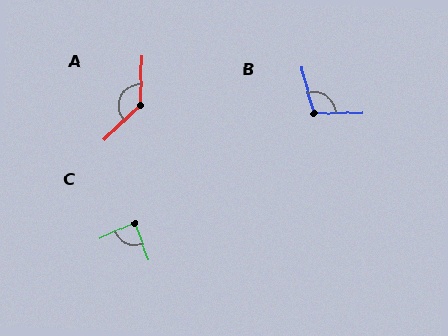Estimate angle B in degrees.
Approximately 104 degrees.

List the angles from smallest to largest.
C (86°), B (104°), A (135°).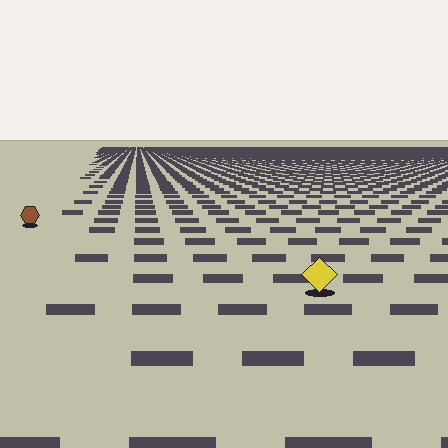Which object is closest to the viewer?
The yellow diamond is closest. The texture marks near it are larger and more spread out.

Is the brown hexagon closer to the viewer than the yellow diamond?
No. The yellow diamond is closer — you can tell from the texture gradient: the ground texture is coarser near it.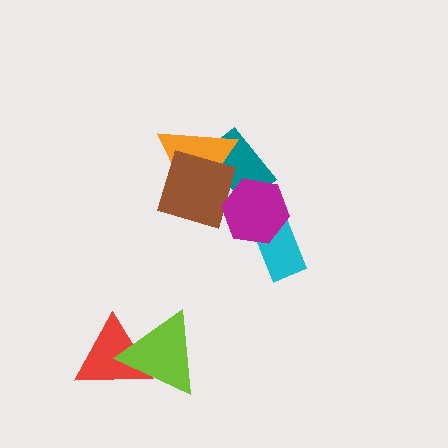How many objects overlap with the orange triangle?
2 objects overlap with the orange triangle.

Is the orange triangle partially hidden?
Yes, it is partially covered by another shape.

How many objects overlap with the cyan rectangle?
1 object overlaps with the cyan rectangle.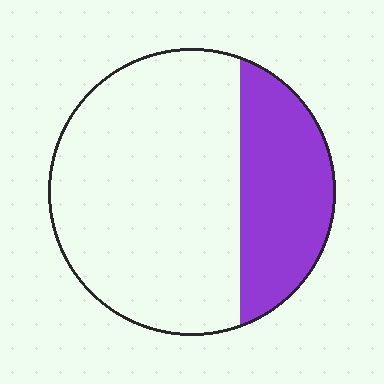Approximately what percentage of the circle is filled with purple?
Approximately 30%.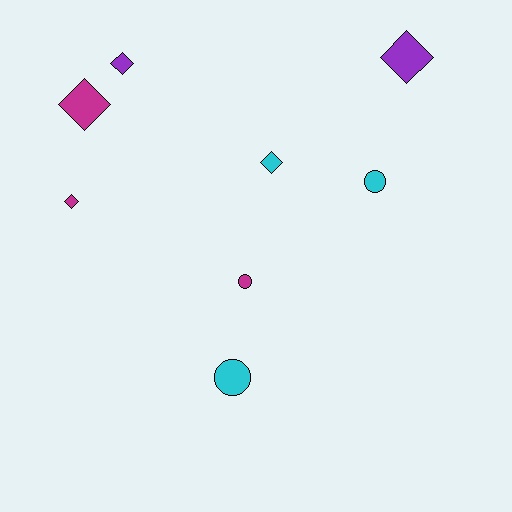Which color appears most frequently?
Magenta, with 3 objects.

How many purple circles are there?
There are no purple circles.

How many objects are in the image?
There are 8 objects.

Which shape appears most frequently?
Diamond, with 5 objects.